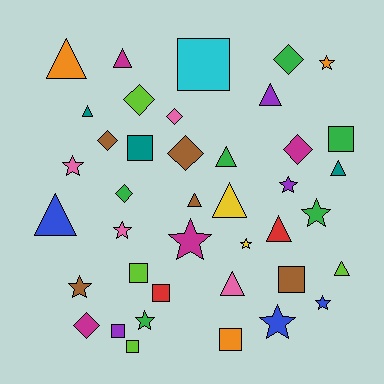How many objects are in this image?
There are 40 objects.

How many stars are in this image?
There are 11 stars.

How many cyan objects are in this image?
There is 1 cyan object.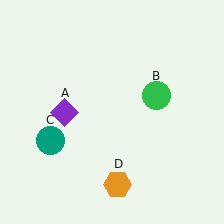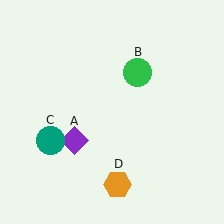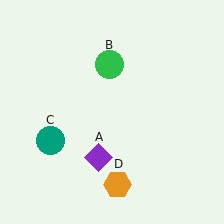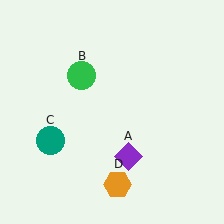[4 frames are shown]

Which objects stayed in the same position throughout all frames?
Teal circle (object C) and orange hexagon (object D) remained stationary.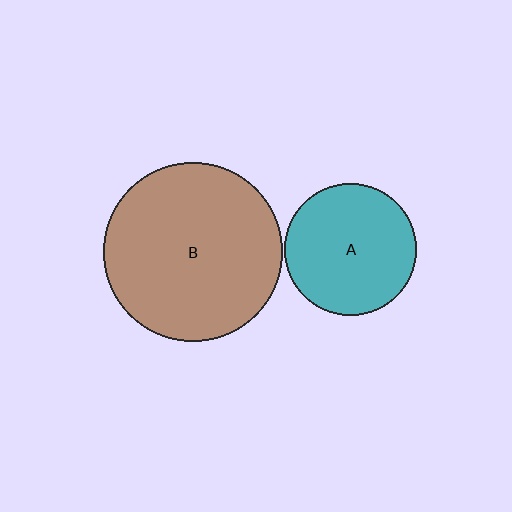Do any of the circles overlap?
No, none of the circles overlap.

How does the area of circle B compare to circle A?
Approximately 1.8 times.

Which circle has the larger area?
Circle B (brown).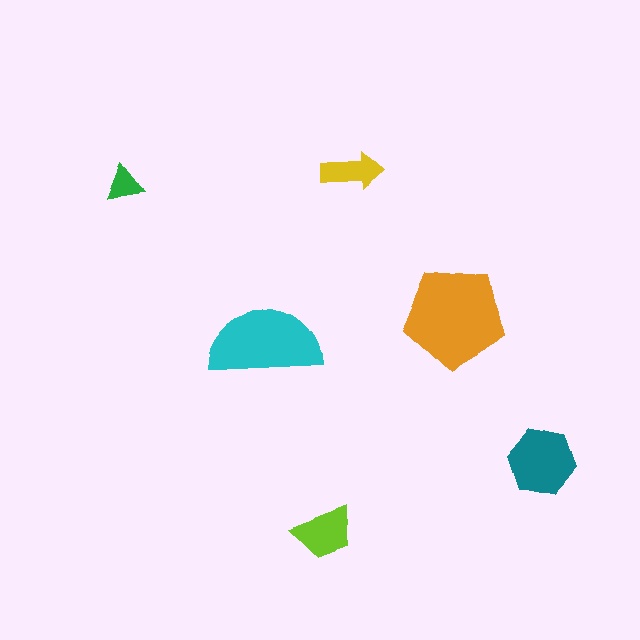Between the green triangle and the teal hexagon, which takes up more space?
The teal hexagon.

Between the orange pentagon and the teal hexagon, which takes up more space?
The orange pentagon.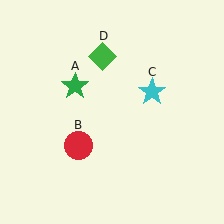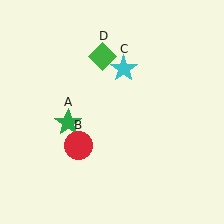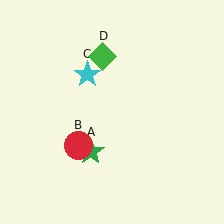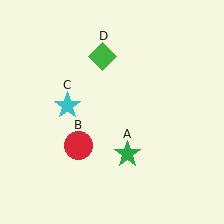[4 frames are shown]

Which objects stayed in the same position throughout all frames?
Red circle (object B) and green diamond (object D) remained stationary.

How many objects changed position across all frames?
2 objects changed position: green star (object A), cyan star (object C).